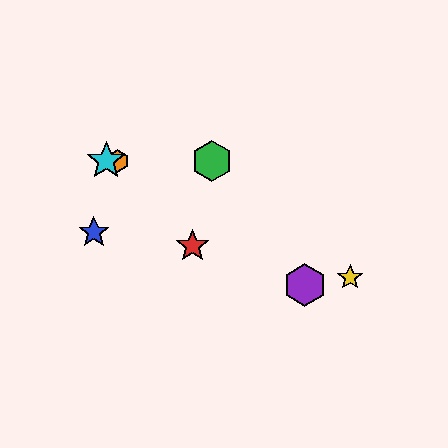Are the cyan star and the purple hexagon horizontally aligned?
No, the cyan star is at y≈161 and the purple hexagon is at y≈285.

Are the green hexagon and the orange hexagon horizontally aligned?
Yes, both are at y≈161.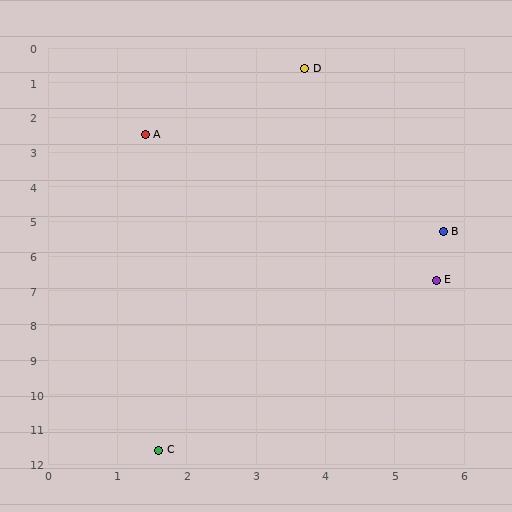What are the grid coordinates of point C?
Point C is at approximately (1.6, 11.6).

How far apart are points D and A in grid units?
Points D and A are about 3.0 grid units apart.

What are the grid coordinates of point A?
Point A is at approximately (1.4, 2.5).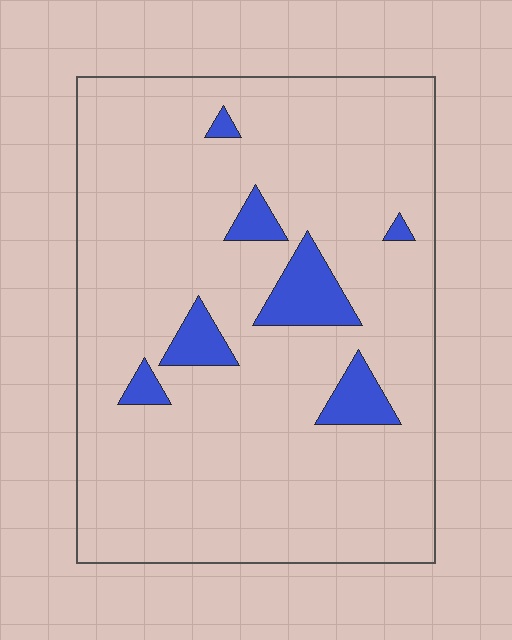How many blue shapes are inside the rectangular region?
7.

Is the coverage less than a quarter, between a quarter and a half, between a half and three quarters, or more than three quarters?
Less than a quarter.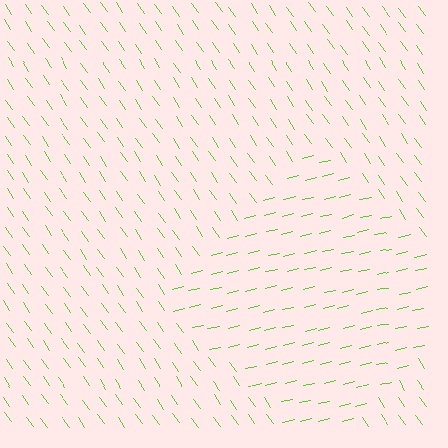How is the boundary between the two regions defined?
The boundary is defined purely by a change in line orientation (approximately 69 degrees difference). All lines are the same color and thickness.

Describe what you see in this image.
The image is filled with small lime line segments. A diamond region in the image has lines oriented differently from the surrounding lines, creating a visible texture boundary.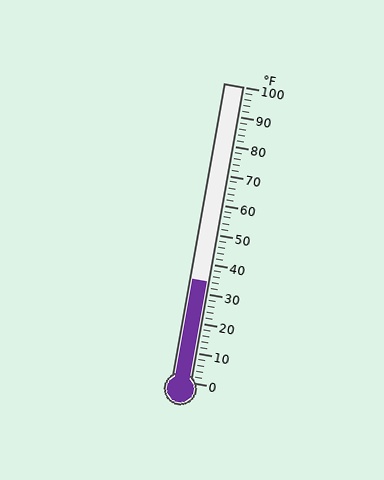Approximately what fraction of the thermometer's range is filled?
The thermometer is filled to approximately 35% of its range.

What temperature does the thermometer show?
The thermometer shows approximately 34°F.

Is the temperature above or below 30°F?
The temperature is above 30°F.